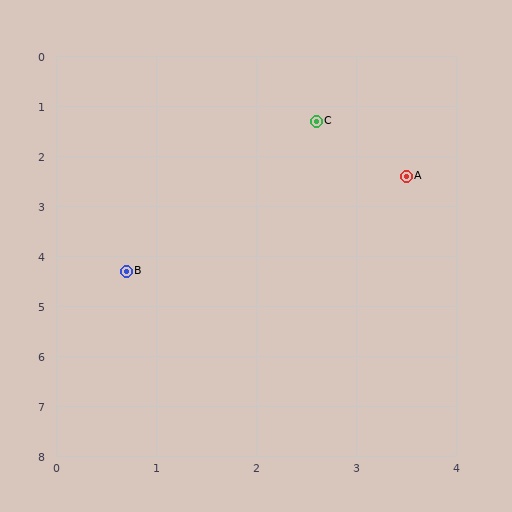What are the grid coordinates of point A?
Point A is at approximately (3.5, 2.4).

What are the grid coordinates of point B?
Point B is at approximately (0.7, 4.3).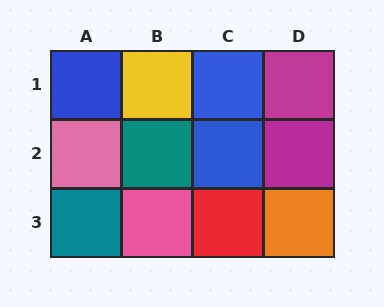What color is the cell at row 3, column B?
Pink.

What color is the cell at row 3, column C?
Red.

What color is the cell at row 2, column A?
Pink.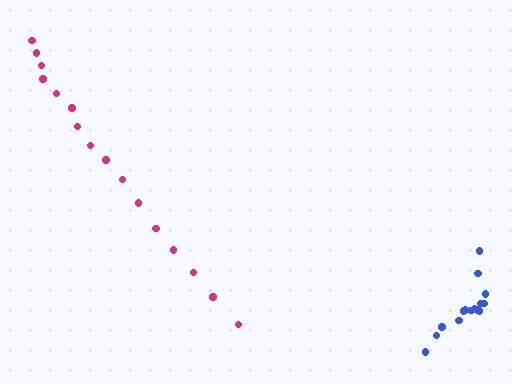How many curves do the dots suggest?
There are 2 distinct paths.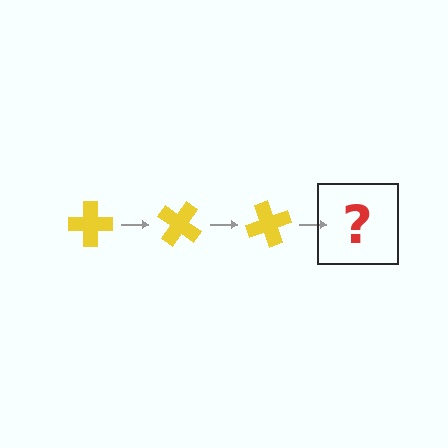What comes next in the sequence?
The next element should be a yellow cross rotated 105 degrees.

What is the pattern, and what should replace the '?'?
The pattern is that the cross rotates 35 degrees each step. The '?' should be a yellow cross rotated 105 degrees.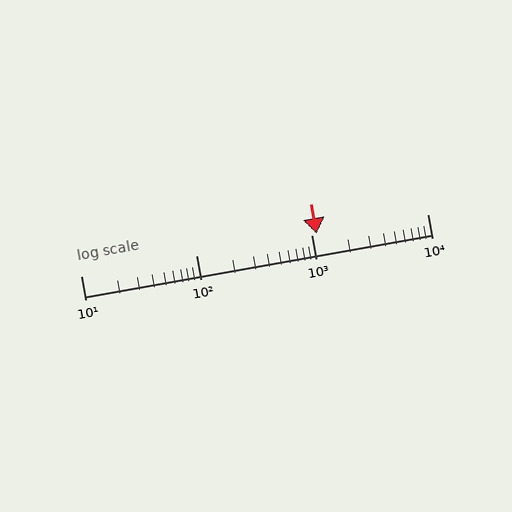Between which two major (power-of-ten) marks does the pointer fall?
The pointer is between 1000 and 10000.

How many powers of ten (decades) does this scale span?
The scale spans 3 decades, from 10 to 10000.